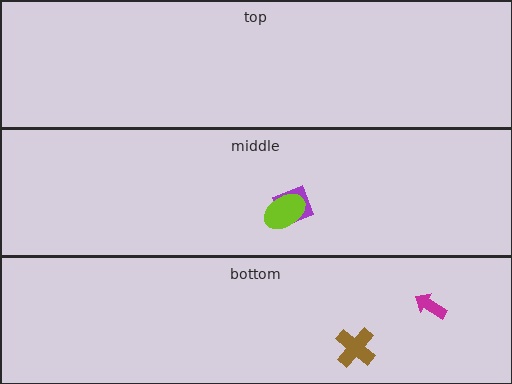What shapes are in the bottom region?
The magenta arrow, the brown cross.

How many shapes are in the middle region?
2.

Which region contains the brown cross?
The bottom region.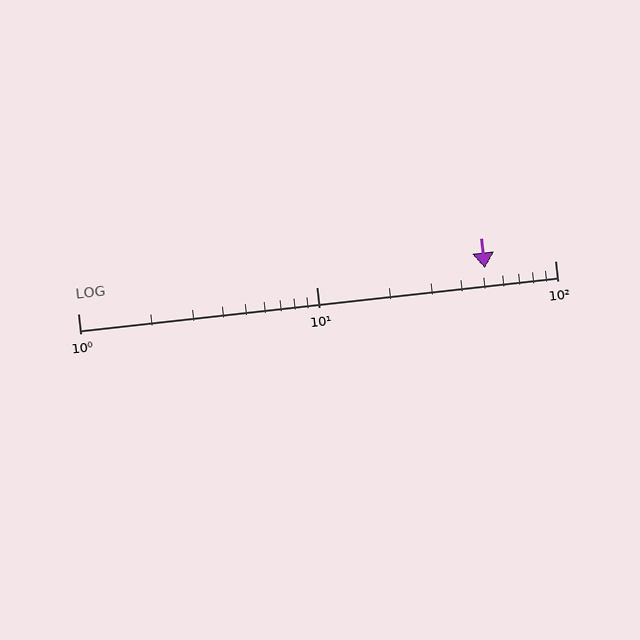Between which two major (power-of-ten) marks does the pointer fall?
The pointer is between 10 and 100.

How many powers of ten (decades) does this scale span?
The scale spans 2 decades, from 1 to 100.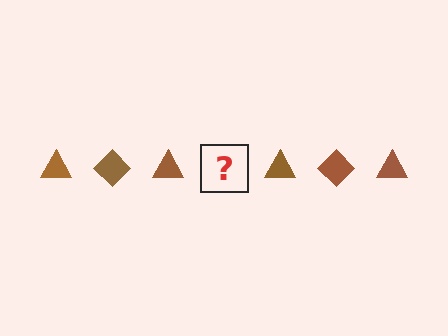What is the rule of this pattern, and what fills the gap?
The rule is that the pattern cycles through triangle, diamond shapes in brown. The gap should be filled with a brown diamond.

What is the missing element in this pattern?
The missing element is a brown diamond.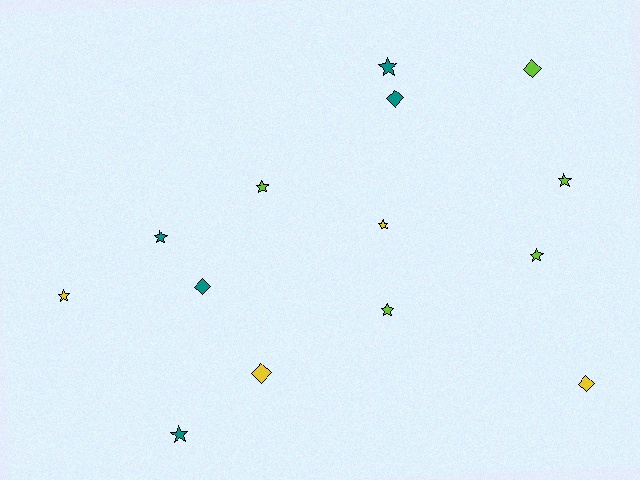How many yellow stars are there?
There are 2 yellow stars.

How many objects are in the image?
There are 14 objects.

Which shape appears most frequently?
Star, with 9 objects.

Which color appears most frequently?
Teal, with 5 objects.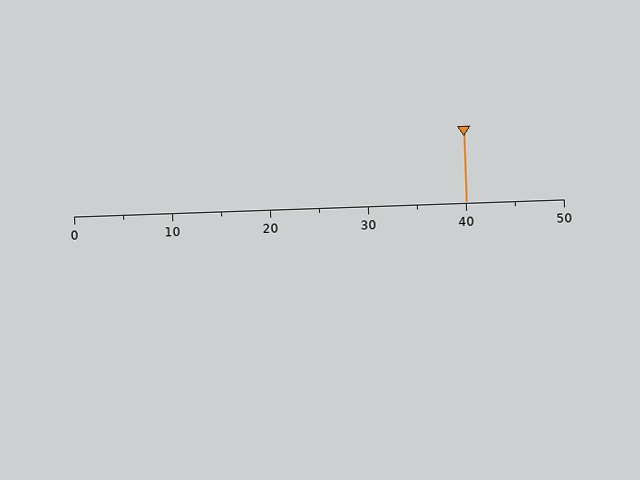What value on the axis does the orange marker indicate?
The marker indicates approximately 40.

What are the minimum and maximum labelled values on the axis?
The axis runs from 0 to 50.